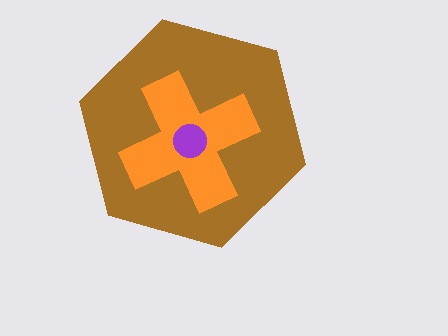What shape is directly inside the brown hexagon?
The orange cross.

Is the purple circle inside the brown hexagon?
Yes.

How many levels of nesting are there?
3.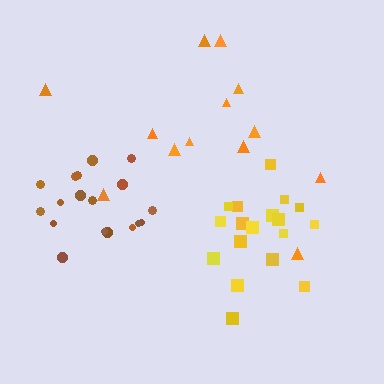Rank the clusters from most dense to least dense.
brown, yellow, orange.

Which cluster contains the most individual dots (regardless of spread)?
Yellow (18).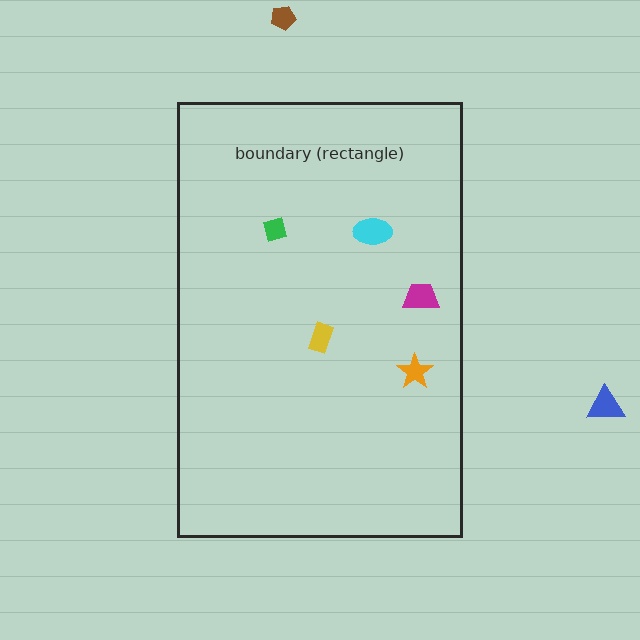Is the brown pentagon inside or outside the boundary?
Outside.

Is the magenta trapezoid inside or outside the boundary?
Inside.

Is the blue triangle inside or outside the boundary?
Outside.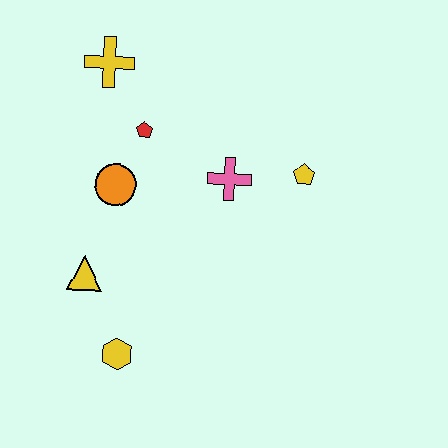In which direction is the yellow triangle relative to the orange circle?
The yellow triangle is below the orange circle.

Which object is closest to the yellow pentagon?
The pink cross is closest to the yellow pentagon.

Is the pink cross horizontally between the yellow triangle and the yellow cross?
No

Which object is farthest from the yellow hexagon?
The yellow cross is farthest from the yellow hexagon.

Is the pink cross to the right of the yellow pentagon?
No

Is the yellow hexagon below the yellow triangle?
Yes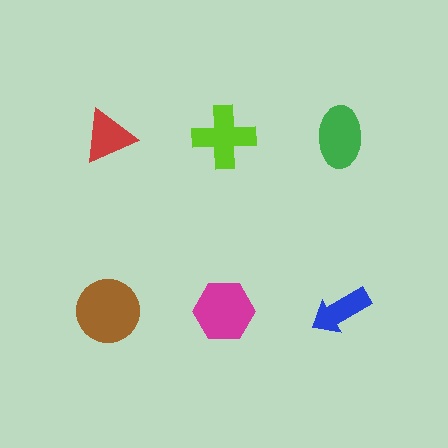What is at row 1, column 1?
A red triangle.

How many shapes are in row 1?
3 shapes.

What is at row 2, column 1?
A brown circle.